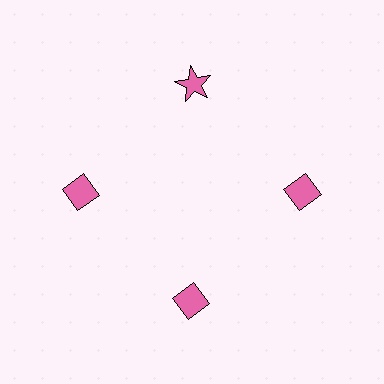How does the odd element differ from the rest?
It has a different shape: star instead of diamond.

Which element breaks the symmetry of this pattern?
The pink star at roughly the 12 o'clock position breaks the symmetry. All other shapes are pink diamonds.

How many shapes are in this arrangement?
There are 4 shapes arranged in a ring pattern.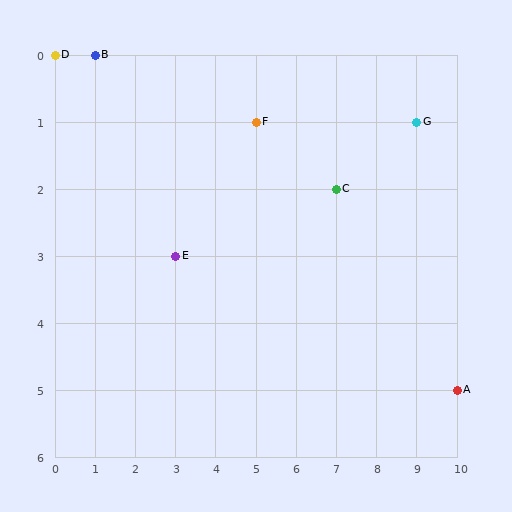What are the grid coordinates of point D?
Point D is at grid coordinates (0, 0).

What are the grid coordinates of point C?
Point C is at grid coordinates (7, 2).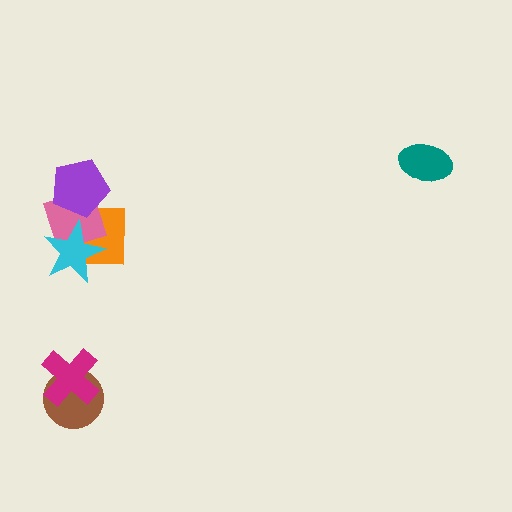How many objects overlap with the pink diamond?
3 objects overlap with the pink diamond.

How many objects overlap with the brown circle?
1 object overlaps with the brown circle.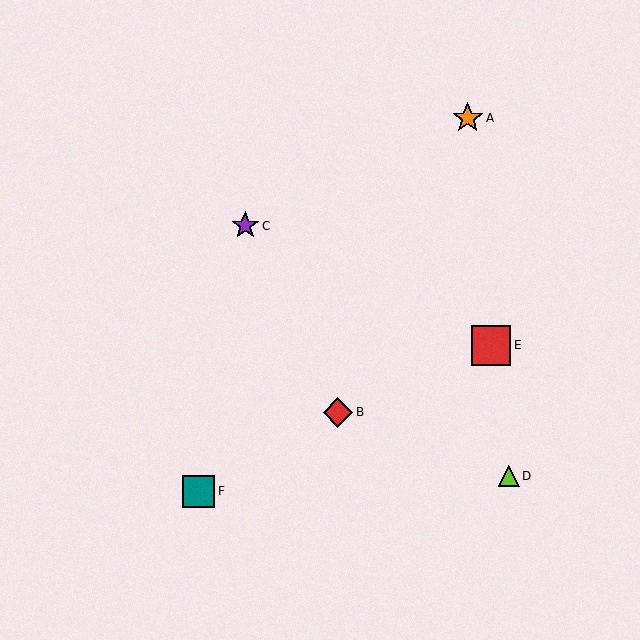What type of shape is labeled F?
Shape F is a teal square.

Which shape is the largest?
The red square (labeled E) is the largest.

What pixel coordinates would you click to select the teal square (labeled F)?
Click at (199, 491) to select the teal square F.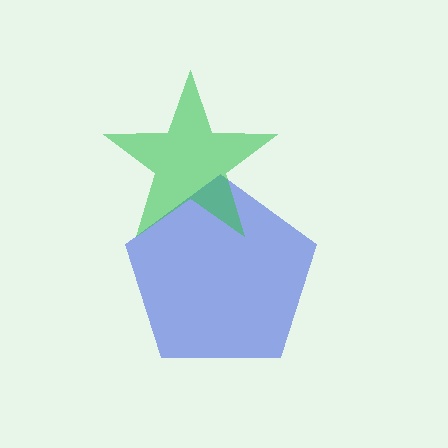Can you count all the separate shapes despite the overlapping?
Yes, there are 2 separate shapes.